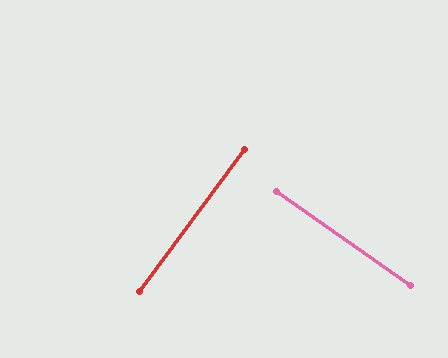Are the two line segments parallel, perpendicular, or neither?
Perpendicular — they meet at approximately 89°.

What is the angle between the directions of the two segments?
Approximately 89 degrees.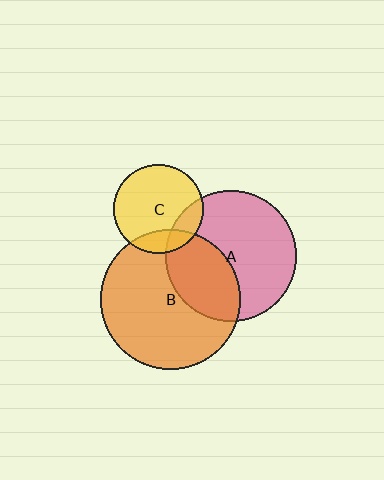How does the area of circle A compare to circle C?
Approximately 2.2 times.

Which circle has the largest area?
Circle B (orange).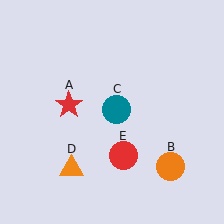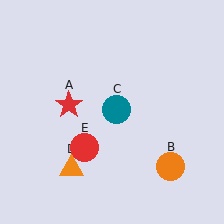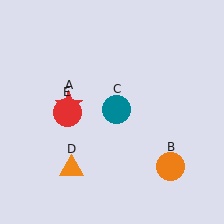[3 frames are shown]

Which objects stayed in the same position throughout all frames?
Red star (object A) and orange circle (object B) and teal circle (object C) and orange triangle (object D) remained stationary.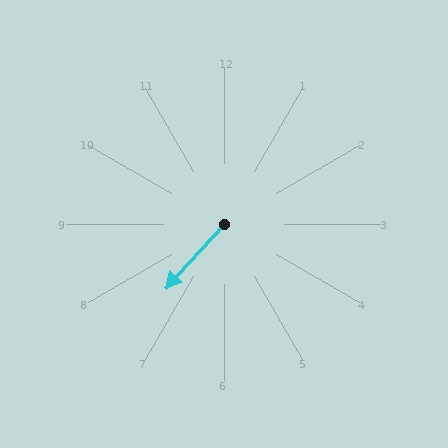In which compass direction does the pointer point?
Southwest.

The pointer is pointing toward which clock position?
Roughly 7 o'clock.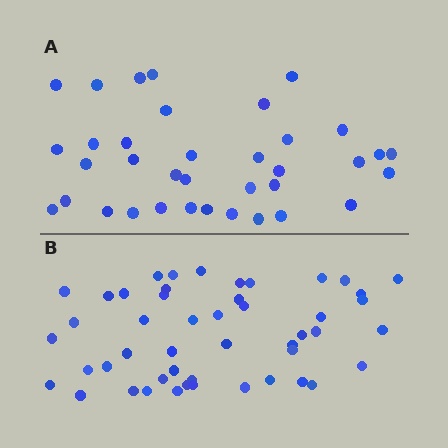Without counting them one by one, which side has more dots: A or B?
Region B (the bottom region) has more dots.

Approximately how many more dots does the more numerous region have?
Region B has roughly 12 or so more dots than region A.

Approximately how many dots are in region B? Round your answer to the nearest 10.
About 50 dots. (The exact count is 48, which rounds to 50.)